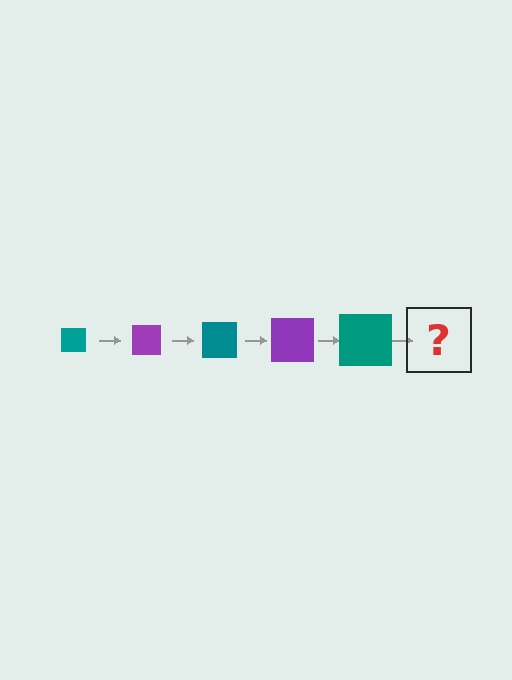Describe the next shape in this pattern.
It should be a purple square, larger than the previous one.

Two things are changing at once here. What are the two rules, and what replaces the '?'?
The two rules are that the square grows larger each step and the color cycles through teal and purple. The '?' should be a purple square, larger than the previous one.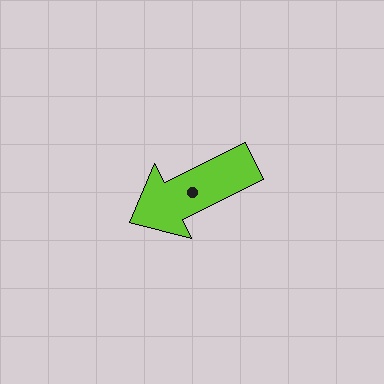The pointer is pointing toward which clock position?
Roughly 8 o'clock.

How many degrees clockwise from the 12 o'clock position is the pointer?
Approximately 244 degrees.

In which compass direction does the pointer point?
Southwest.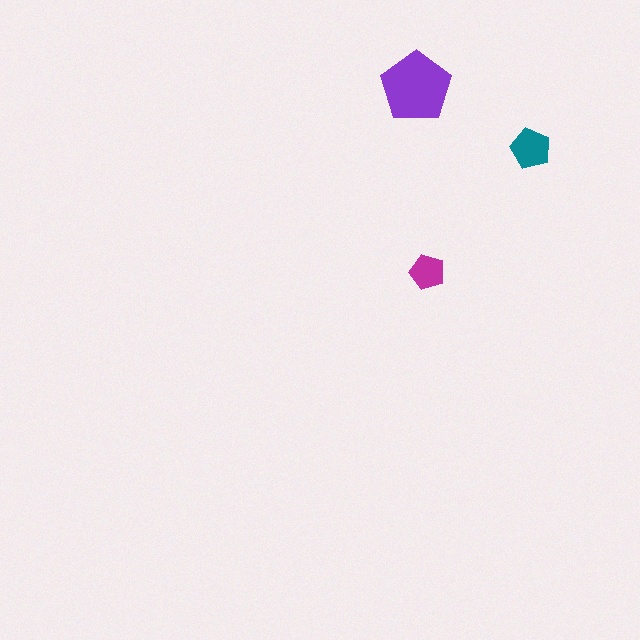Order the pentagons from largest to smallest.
the purple one, the teal one, the magenta one.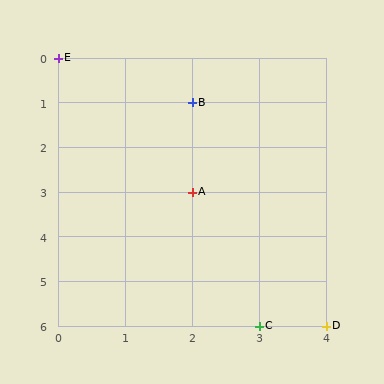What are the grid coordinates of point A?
Point A is at grid coordinates (2, 3).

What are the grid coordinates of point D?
Point D is at grid coordinates (4, 6).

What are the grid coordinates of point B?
Point B is at grid coordinates (2, 1).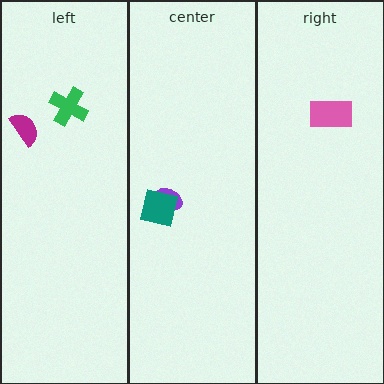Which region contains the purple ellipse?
The center region.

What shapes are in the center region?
The purple ellipse, the teal square.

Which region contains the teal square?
The center region.